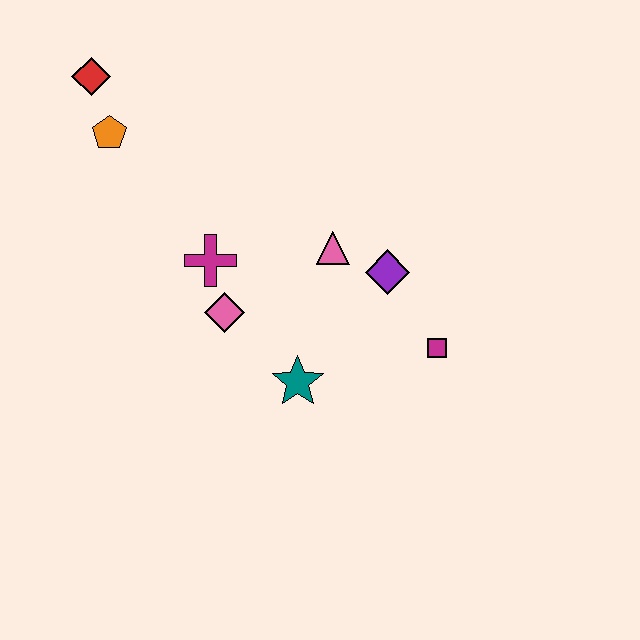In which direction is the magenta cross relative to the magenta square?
The magenta cross is to the left of the magenta square.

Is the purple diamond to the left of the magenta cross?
No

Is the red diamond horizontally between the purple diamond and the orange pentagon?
No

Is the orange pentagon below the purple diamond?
No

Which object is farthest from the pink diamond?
The red diamond is farthest from the pink diamond.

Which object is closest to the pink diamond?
The magenta cross is closest to the pink diamond.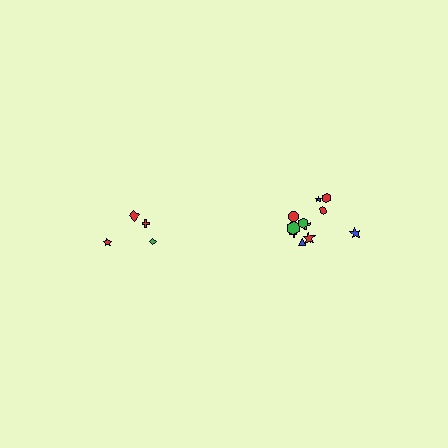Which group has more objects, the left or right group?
The right group.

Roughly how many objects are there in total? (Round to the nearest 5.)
Roughly 15 objects in total.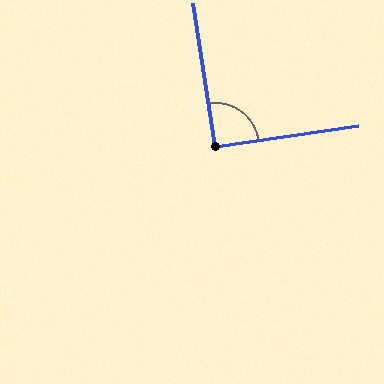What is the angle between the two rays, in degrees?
Approximately 90 degrees.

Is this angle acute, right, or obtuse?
It is approximately a right angle.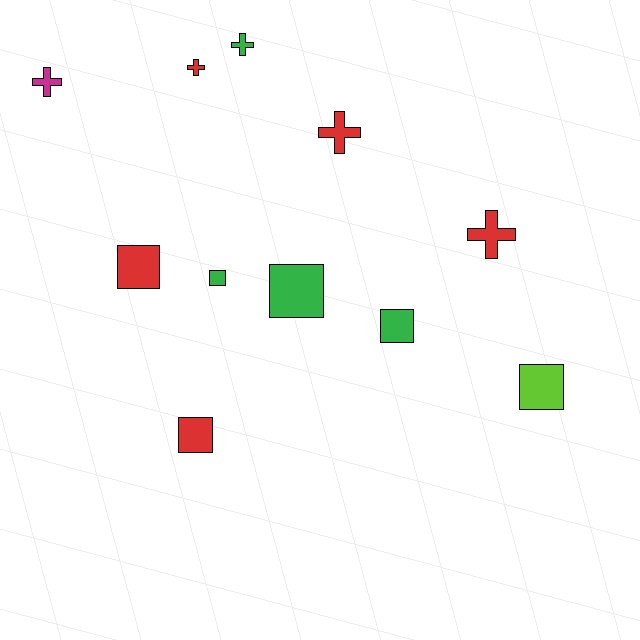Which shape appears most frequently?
Square, with 6 objects.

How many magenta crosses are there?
There is 1 magenta cross.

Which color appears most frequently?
Red, with 5 objects.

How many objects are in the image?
There are 11 objects.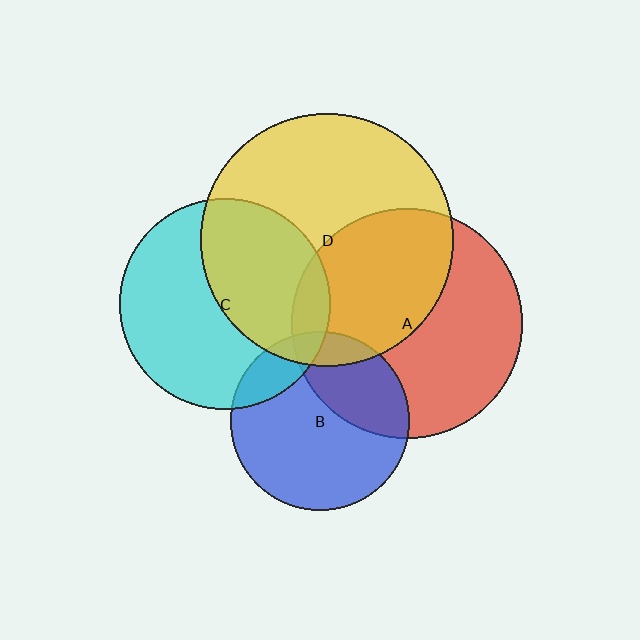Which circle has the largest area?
Circle D (yellow).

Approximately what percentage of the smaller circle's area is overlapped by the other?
Approximately 15%.